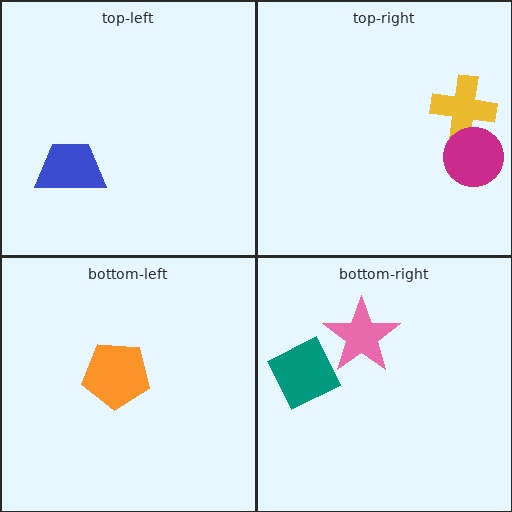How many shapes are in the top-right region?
2.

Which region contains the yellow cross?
The top-right region.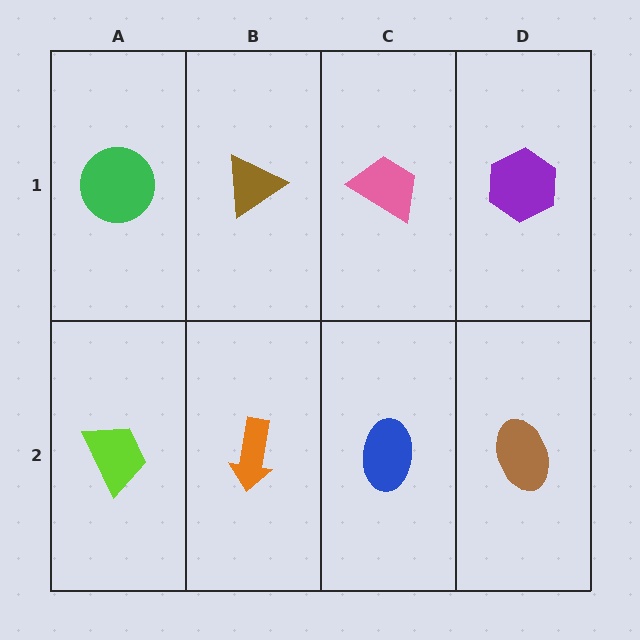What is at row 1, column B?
A brown triangle.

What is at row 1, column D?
A purple hexagon.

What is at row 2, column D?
A brown ellipse.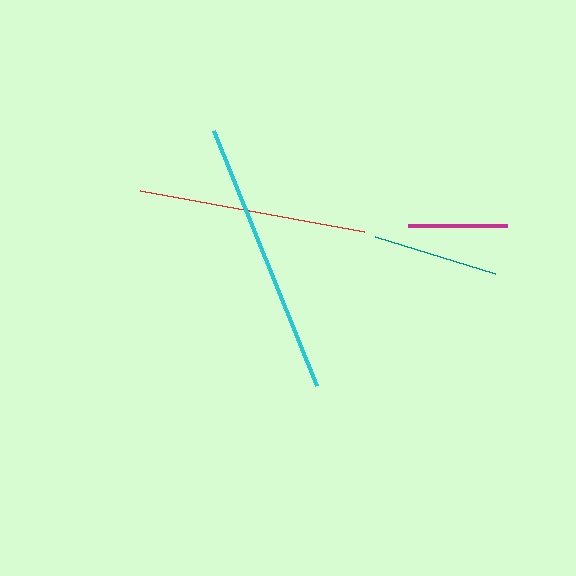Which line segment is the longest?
The cyan line is the longest at approximately 275 pixels.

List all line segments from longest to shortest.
From longest to shortest: cyan, red, teal, magenta.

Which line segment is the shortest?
The magenta line is the shortest at approximately 98 pixels.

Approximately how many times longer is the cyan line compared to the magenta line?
The cyan line is approximately 2.8 times the length of the magenta line.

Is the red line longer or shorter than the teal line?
The red line is longer than the teal line.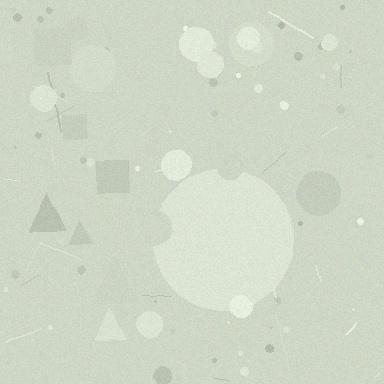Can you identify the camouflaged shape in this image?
The camouflaged shape is a circle.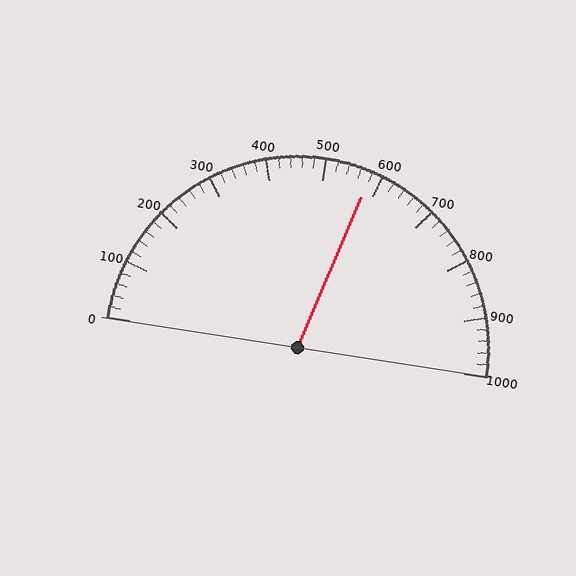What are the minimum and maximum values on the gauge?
The gauge ranges from 0 to 1000.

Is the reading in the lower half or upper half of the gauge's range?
The reading is in the upper half of the range (0 to 1000).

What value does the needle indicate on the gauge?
The needle indicates approximately 580.